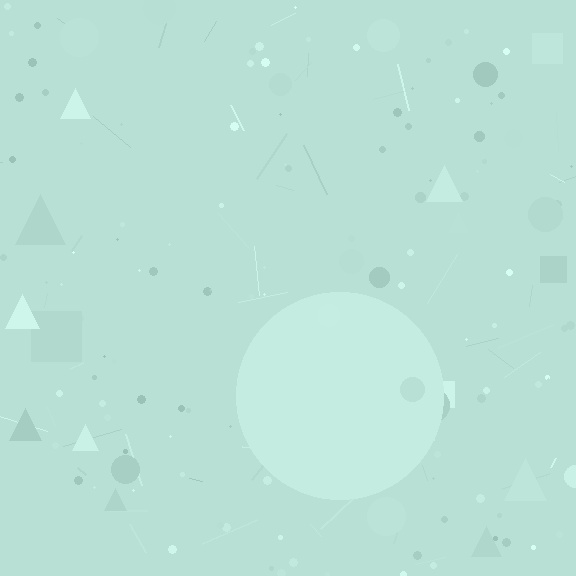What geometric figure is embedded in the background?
A circle is embedded in the background.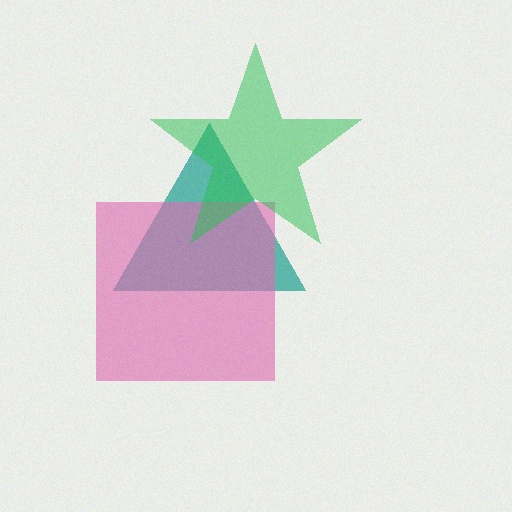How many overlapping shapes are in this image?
There are 3 overlapping shapes in the image.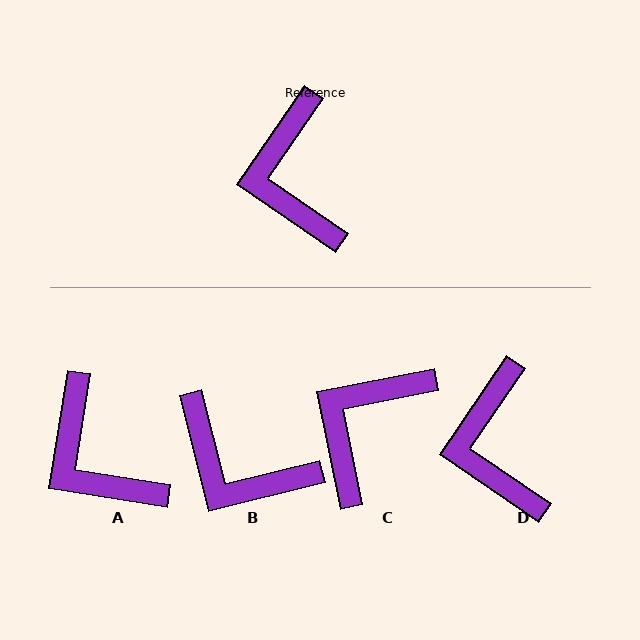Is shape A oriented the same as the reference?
No, it is off by about 25 degrees.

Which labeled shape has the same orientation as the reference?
D.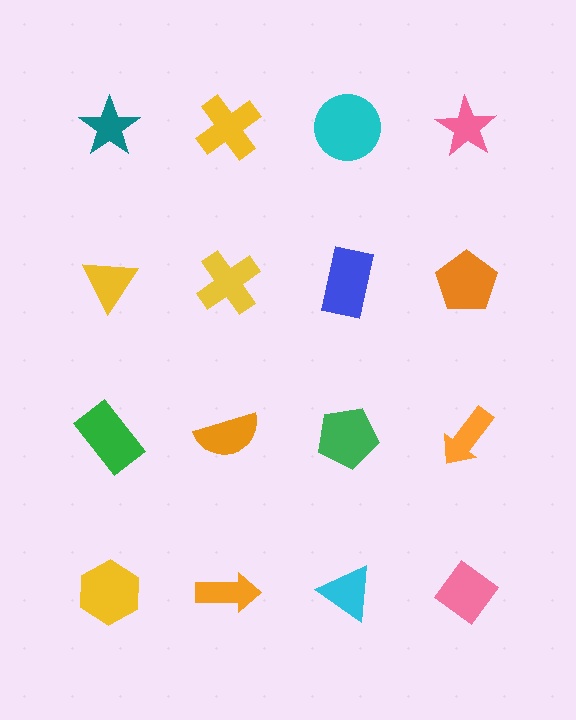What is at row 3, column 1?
A green rectangle.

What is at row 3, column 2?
An orange semicircle.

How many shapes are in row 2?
4 shapes.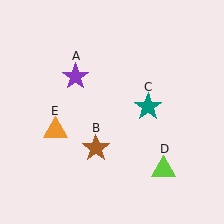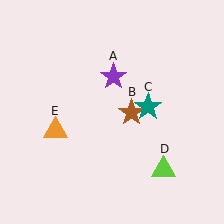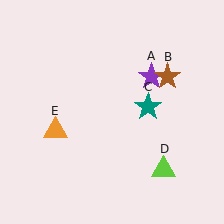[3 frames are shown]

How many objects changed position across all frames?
2 objects changed position: purple star (object A), brown star (object B).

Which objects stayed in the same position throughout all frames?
Teal star (object C) and lime triangle (object D) and orange triangle (object E) remained stationary.